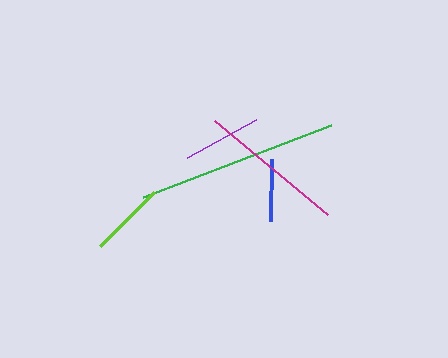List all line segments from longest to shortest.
From longest to shortest: green, magenta, purple, lime, blue.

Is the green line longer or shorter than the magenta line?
The green line is longer than the magenta line.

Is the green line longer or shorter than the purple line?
The green line is longer than the purple line.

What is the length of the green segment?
The green segment is approximately 202 pixels long.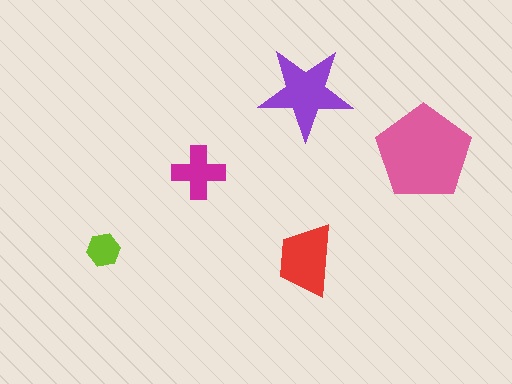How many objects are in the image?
There are 5 objects in the image.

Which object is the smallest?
The lime hexagon.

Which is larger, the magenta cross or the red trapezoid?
The red trapezoid.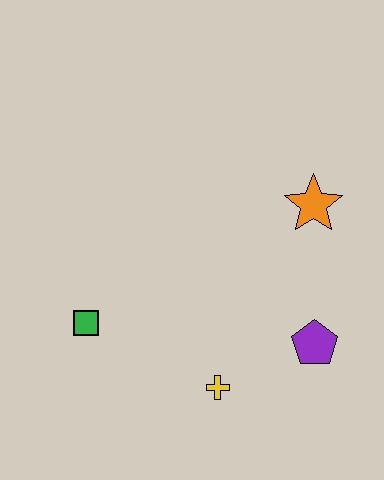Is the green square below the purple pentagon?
No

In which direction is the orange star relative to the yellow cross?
The orange star is above the yellow cross.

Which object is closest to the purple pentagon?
The yellow cross is closest to the purple pentagon.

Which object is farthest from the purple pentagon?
The green square is farthest from the purple pentagon.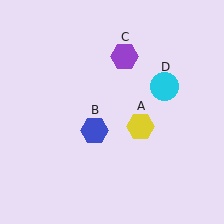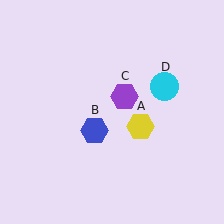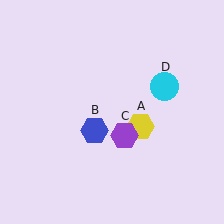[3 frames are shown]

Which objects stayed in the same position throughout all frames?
Yellow hexagon (object A) and blue hexagon (object B) and cyan circle (object D) remained stationary.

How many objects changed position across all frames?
1 object changed position: purple hexagon (object C).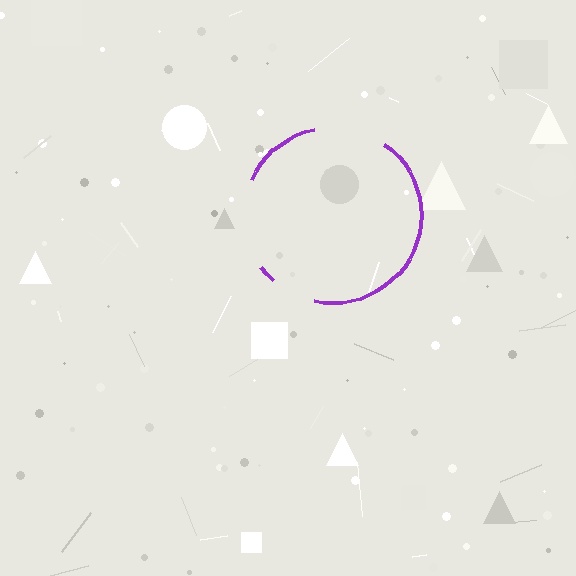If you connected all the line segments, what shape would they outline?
They would outline a circle.